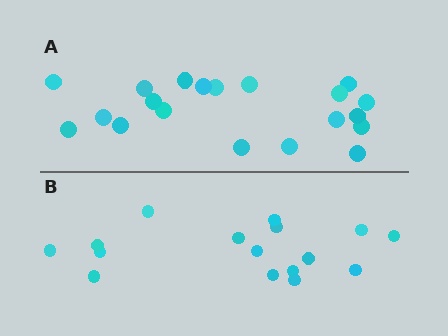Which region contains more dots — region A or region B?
Region A (the top region) has more dots.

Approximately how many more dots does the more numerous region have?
Region A has about 4 more dots than region B.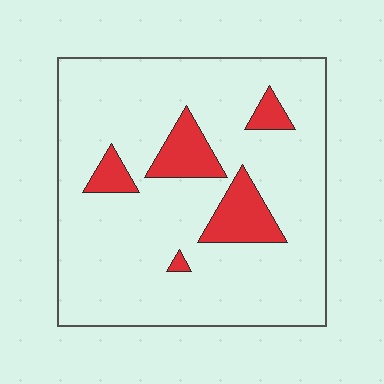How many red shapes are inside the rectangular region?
5.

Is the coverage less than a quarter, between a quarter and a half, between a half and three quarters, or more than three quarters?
Less than a quarter.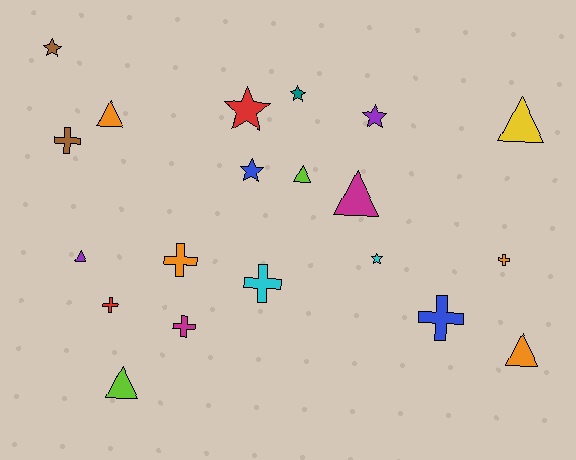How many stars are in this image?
There are 6 stars.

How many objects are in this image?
There are 20 objects.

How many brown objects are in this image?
There are 2 brown objects.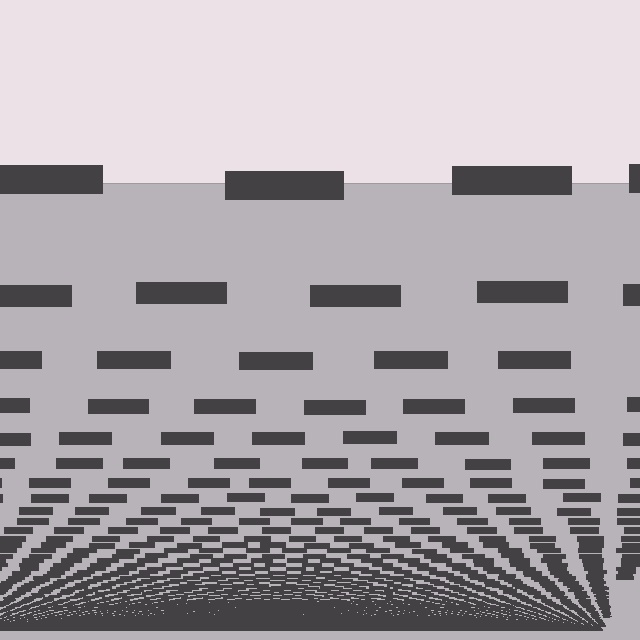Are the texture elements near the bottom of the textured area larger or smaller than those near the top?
Smaller. The gradient is inverted — elements near the bottom are smaller and denser.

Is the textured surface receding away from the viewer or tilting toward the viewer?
The surface appears to tilt toward the viewer. Texture elements get larger and sparser toward the top.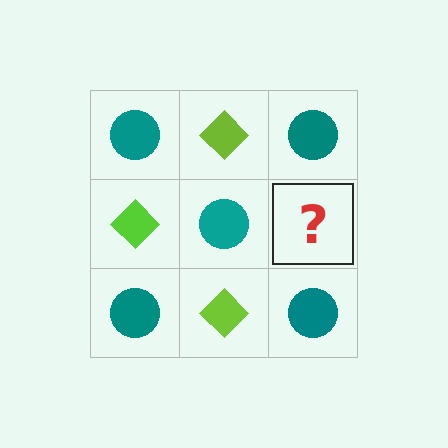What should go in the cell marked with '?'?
The missing cell should contain a lime diamond.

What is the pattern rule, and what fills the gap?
The rule is that it alternates teal circle and lime diamond in a checkerboard pattern. The gap should be filled with a lime diamond.